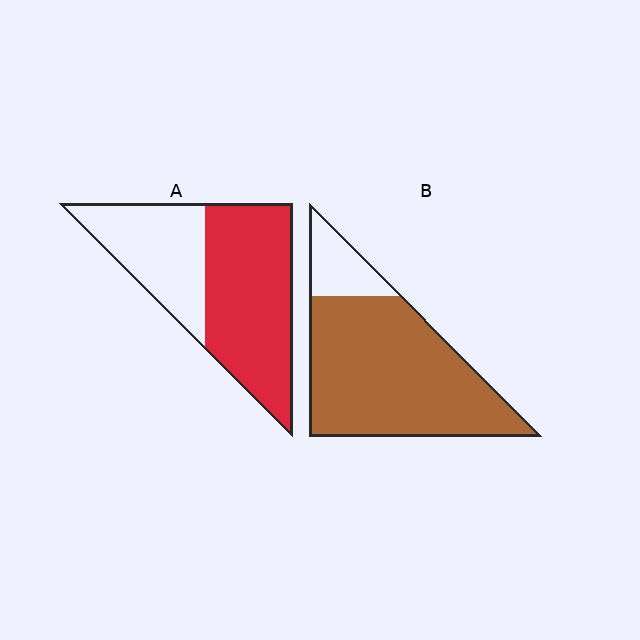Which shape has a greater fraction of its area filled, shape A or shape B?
Shape B.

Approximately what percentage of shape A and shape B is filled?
A is approximately 60% and B is approximately 85%.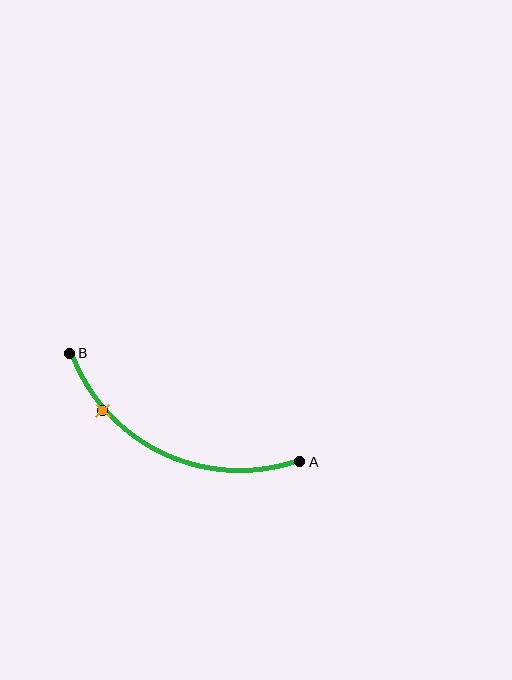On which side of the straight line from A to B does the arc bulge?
The arc bulges below the straight line connecting A and B.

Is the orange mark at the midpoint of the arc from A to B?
No. The orange mark lies on the arc but is closer to endpoint B. The arc midpoint would be at the point on the curve equidistant along the arc from both A and B.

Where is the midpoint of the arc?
The arc midpoint is the point on the curve farthest from the straight line joining A and B. It sits below that line.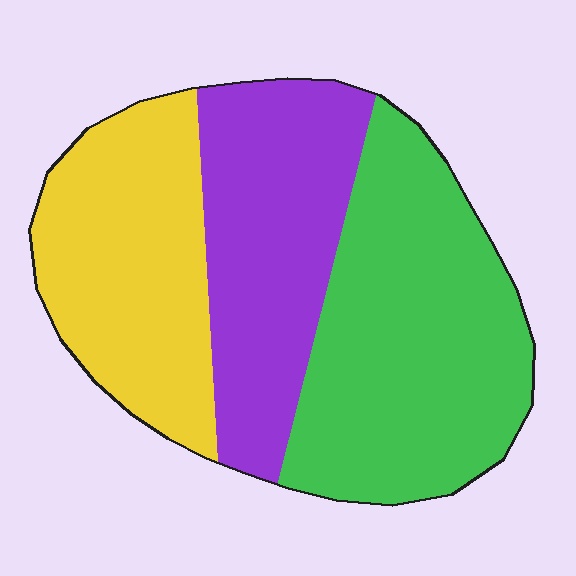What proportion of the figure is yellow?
Yellow takes up about one third (1/3) of the figure.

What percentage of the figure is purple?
Purple covers 29% of the figure.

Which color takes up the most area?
Green, at roughly 40%.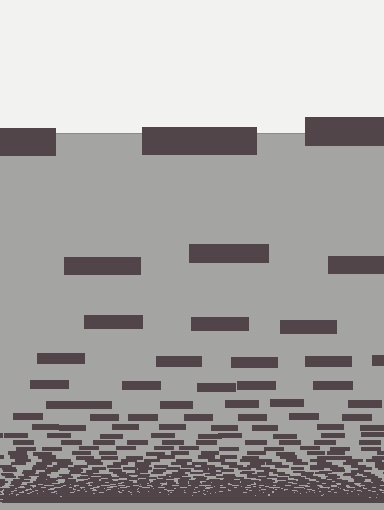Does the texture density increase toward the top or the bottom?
Density increases toward the bottom.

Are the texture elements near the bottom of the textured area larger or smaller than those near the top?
Smaller. The gradient is inverted — elements near the bottom are smaller and denser.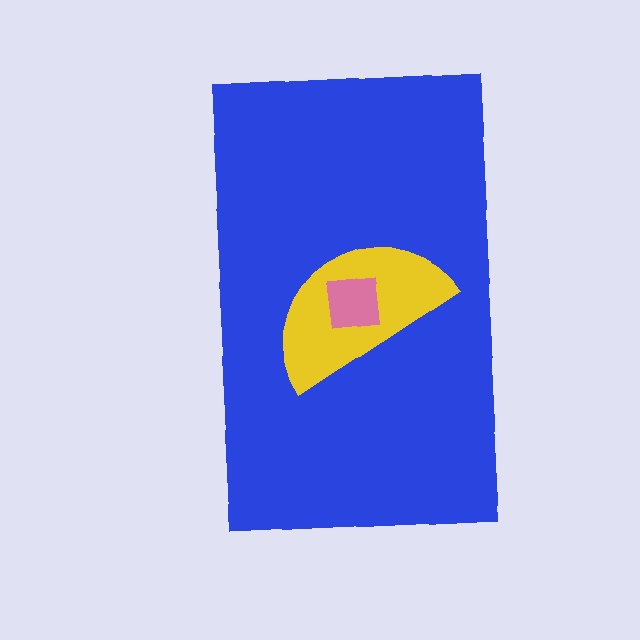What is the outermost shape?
The blue rectangle.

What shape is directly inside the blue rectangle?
The yellow semicircle.